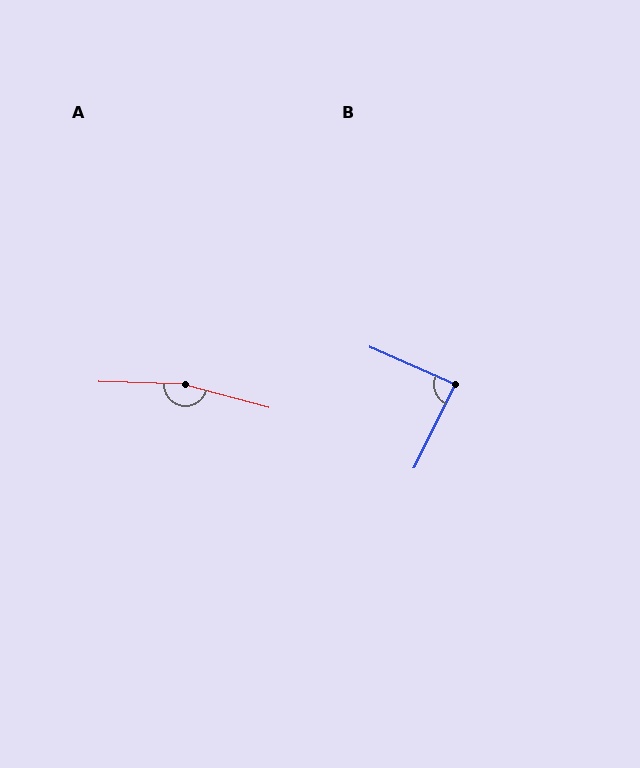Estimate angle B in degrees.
Approximately 87 degrees.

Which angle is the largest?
A, at approximately 167 degrees.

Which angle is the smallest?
B, at approximately 87 degrees.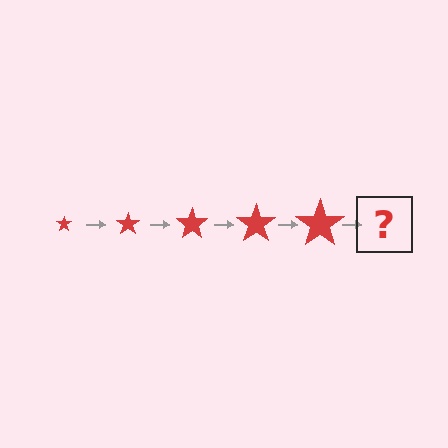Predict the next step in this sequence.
The next step is a red star, larger than the previous one.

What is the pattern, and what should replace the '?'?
The pattern is that the star gets progressively larger each step. The '?' should be a red star, larger than the previous one.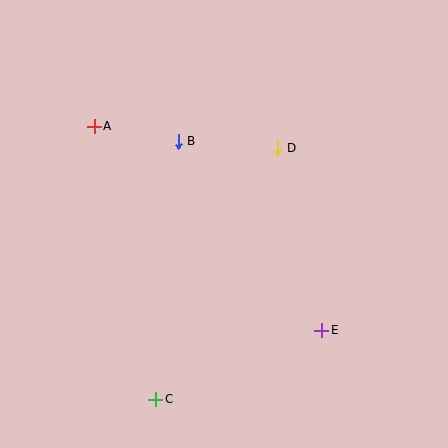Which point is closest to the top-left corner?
Point A is closest to the top-left corner.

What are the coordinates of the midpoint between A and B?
The midpoint between A and B is at (136, 134).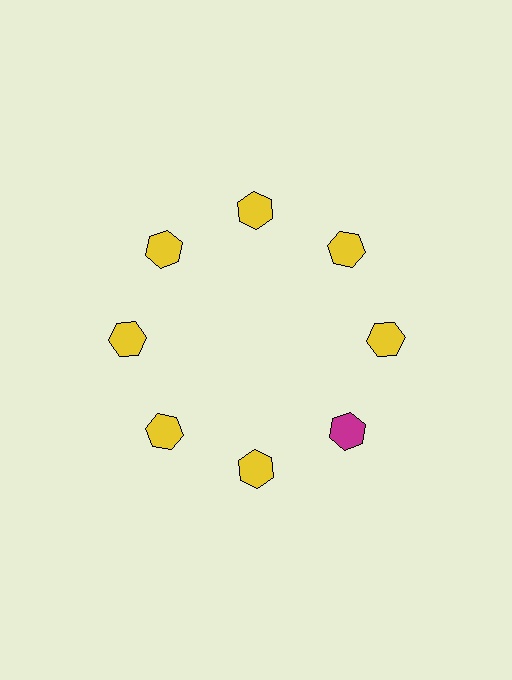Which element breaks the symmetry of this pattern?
The magenta hexagon at roughly the 4 o'clock position breaks the symmetry. All other shapes are yellow hexagons.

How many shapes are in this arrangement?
There are 8 shapes arranged in a ring pattern.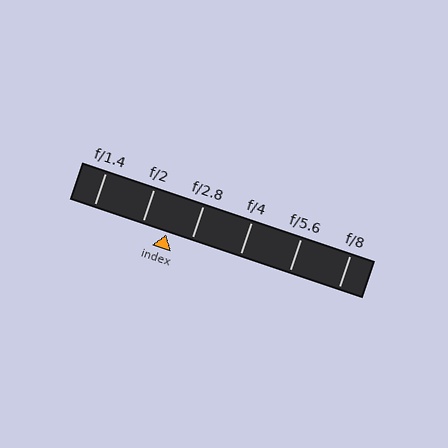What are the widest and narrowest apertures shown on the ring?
The widest aperture shown is f/1.4 and the narrowest is f/8.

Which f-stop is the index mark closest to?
The index mark is closest to f/2.8.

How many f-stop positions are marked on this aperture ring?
There are 6 f-stop positions marked.